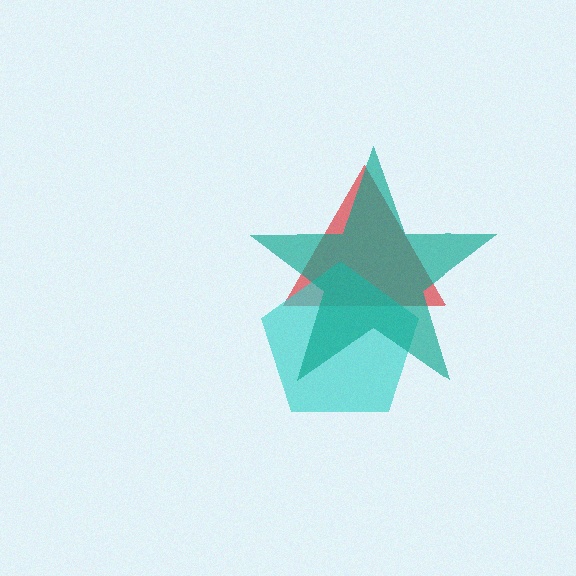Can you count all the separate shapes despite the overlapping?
Yes, there are 3 separate shapes.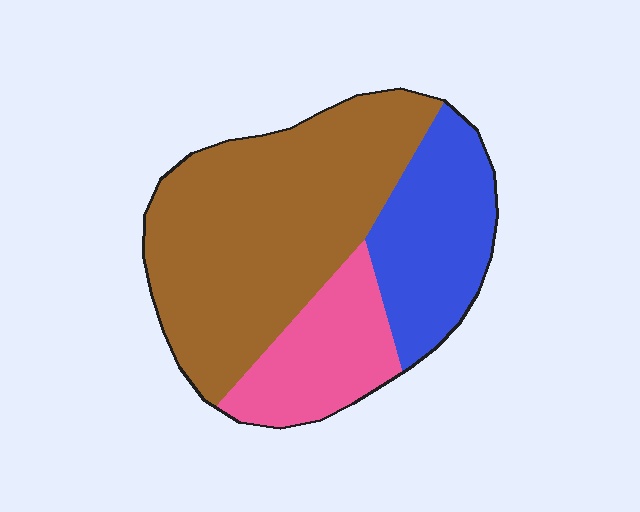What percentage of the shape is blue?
Blue covers about 25% of the shape.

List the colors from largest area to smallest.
From largest to smallest: brown, blue, pink.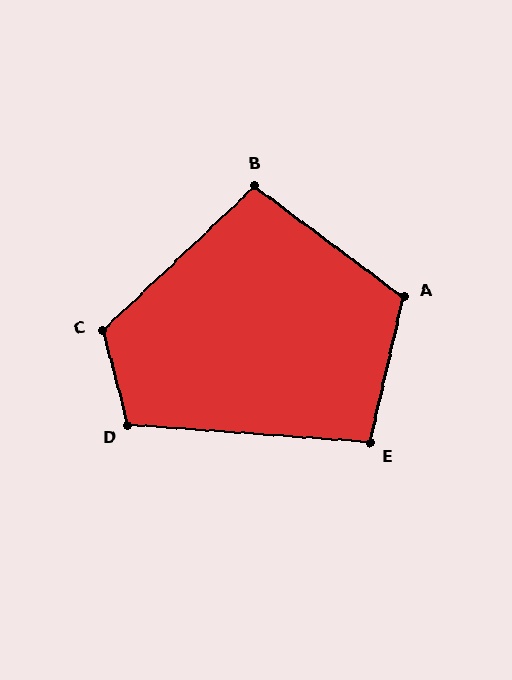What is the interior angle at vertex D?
Approximately 109 degrees (obtuse).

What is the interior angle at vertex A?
Approximately 114 degrees (obtuse).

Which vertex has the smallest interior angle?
E, at approximately 99 degrees.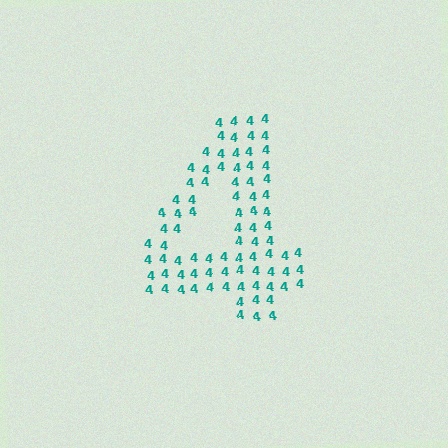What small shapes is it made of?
It is made of small digit 4's.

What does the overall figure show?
The overall figure shows the digit 4.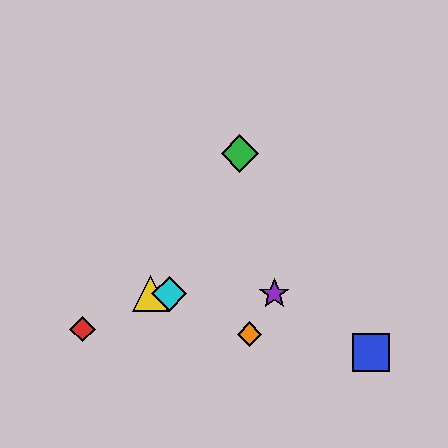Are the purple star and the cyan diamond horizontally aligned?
Yes, both are at y≈294.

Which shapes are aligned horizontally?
The yellow triangle, the purple star, the cyan diamond are aligned horizontally.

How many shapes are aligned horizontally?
3 shapes (the yellow triangle, the purple star, the cyan diamond) are aligned horizontally.